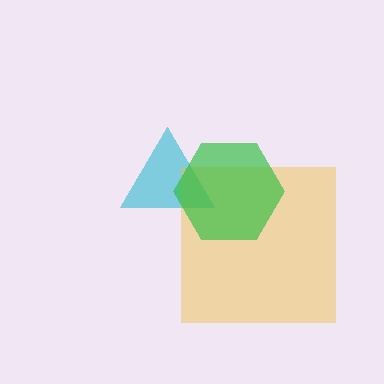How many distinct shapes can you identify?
There are 3 distinct shapes: a cyan triangle, a yellow square, a green hexagon.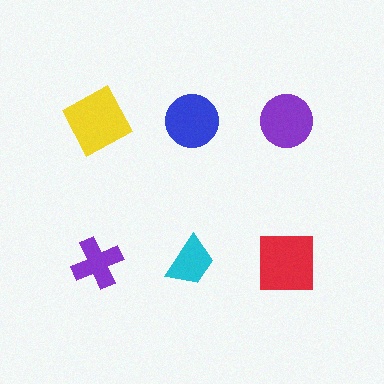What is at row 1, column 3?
A purple circle.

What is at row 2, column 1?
A purple cross.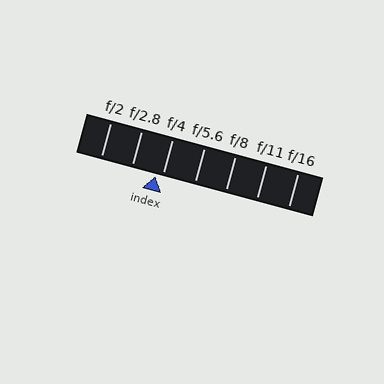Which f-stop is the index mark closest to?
The index mark is closest to f/4.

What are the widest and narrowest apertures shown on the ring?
The widest aperture shown is f/2 and the narrowest is f/16.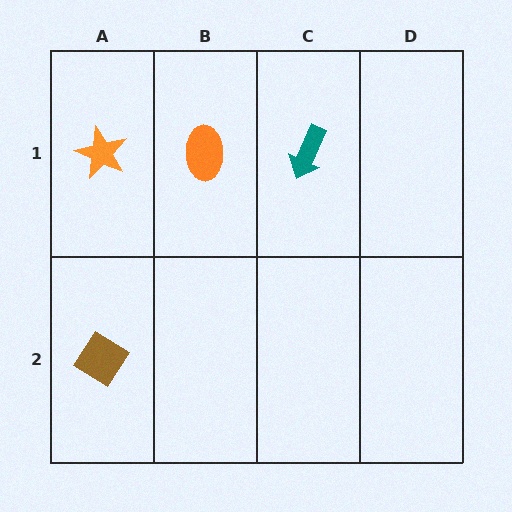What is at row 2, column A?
A brown diamond.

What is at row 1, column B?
An orange ellipse.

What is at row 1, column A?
An orange star.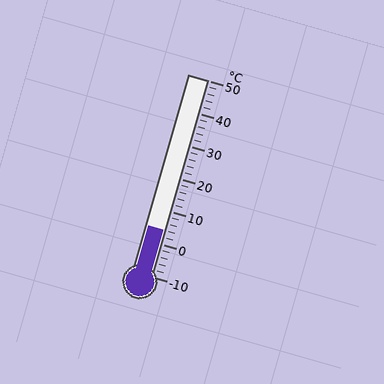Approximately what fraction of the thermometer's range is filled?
The thermometer is filled to approximately 25% of its range.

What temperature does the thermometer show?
The thermometer shows approximately 4°C.